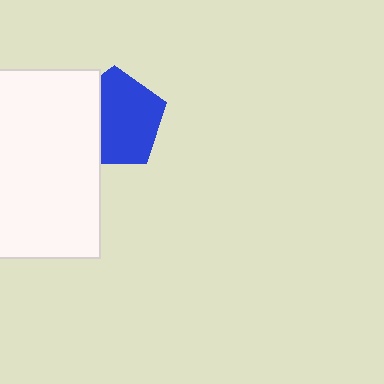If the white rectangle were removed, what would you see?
You would see the complete blue pentagon.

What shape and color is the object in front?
The object in front is a white rectangle.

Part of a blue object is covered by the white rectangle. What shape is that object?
It is a pentagon.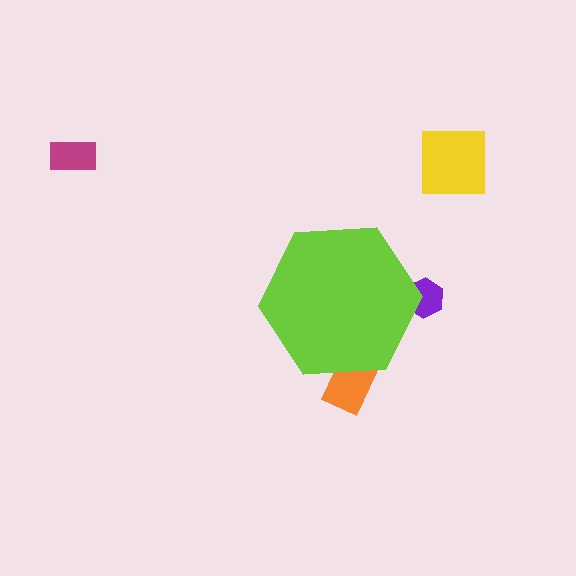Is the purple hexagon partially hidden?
Yes, the purple hexagon is partially hidden behind the lime hexagon.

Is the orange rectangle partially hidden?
Yes, the orange rectangle is partially hidden behind the lime hexagon.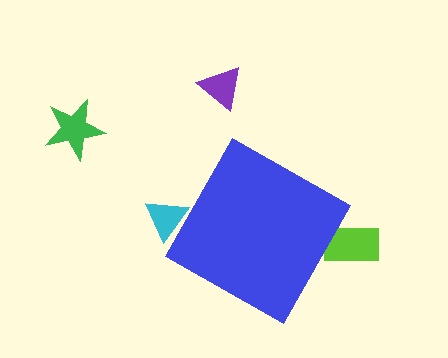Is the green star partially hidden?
No, the green star is fully visible.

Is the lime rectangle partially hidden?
Yes, the lime rectangle is partially hidden behind the blue diamond.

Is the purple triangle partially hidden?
No, the purple triangle is fully visible.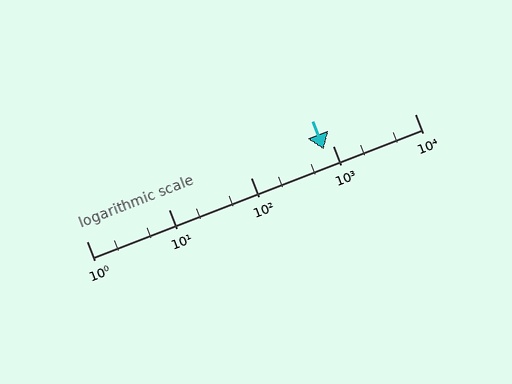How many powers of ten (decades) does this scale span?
The scale spans 4 decades, from 1 to 10000.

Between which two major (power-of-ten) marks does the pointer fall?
The pointer is between 100 and 1000.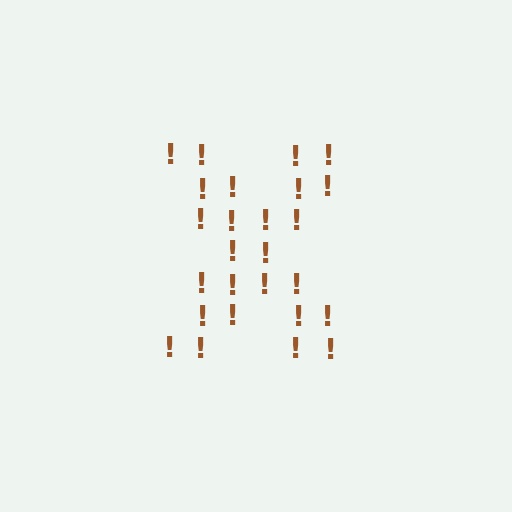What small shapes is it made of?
It is made of small exclamation marks.